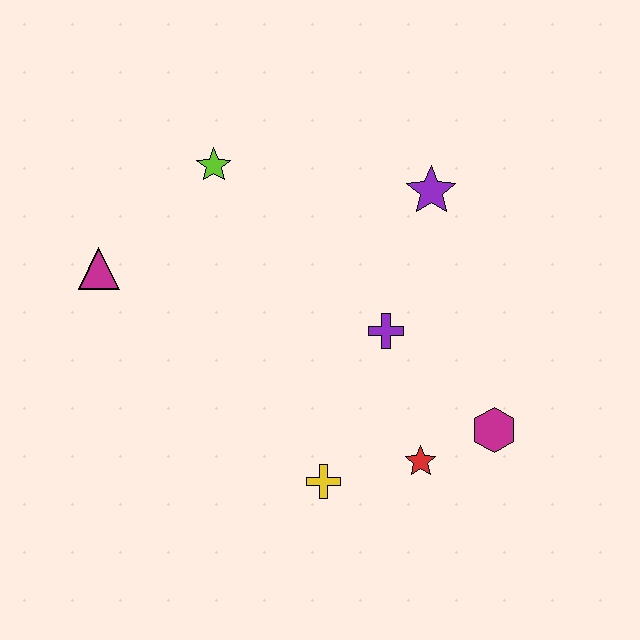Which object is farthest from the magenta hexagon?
The magenta triangle is farthest from the magenta hexagon.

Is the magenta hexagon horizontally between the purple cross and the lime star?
No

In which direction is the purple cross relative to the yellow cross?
The purple cross is above the yellow cross.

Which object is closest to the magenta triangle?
The lime star is closest to the magenta triangle.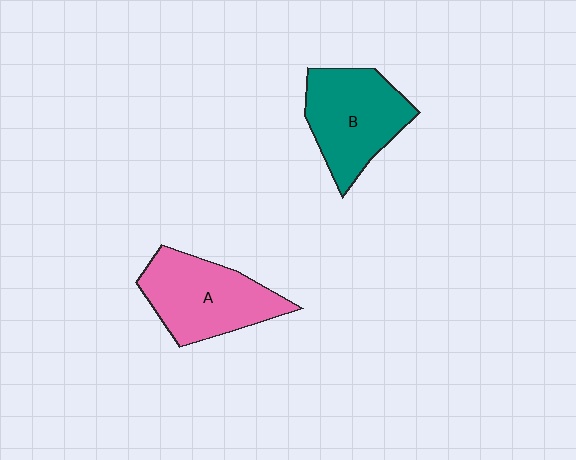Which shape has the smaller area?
Shape B (teal).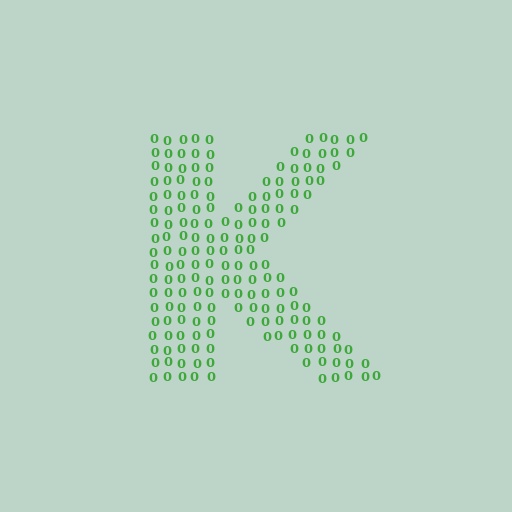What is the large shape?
The large shape is the letter K.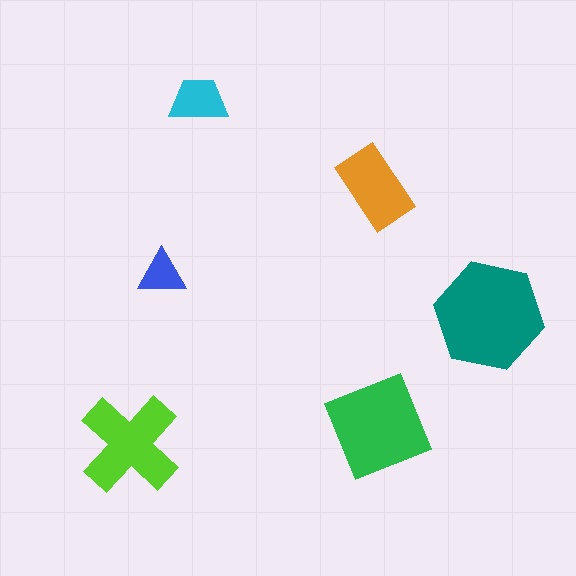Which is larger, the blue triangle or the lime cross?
The lime cross.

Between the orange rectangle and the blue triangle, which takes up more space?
The orange rectangle.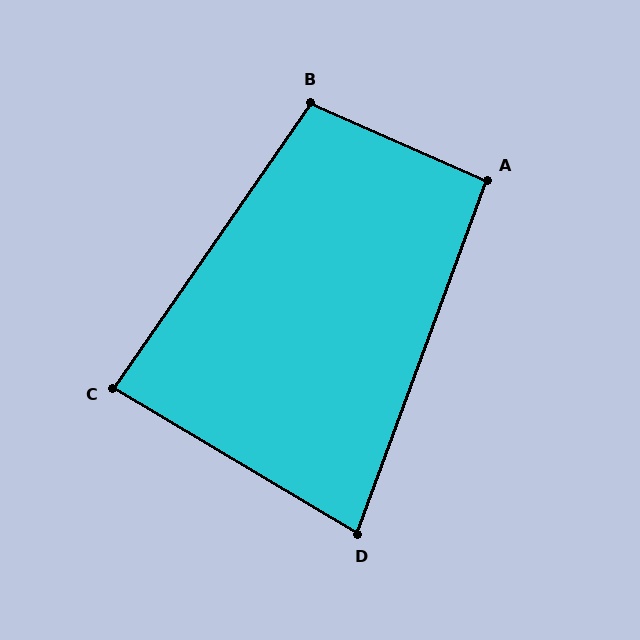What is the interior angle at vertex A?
Approximately 94 degrees (approximately right).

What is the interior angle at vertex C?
Approximately 86 degrees (approximately right).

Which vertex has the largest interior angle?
B, at approximately 101 degrees.